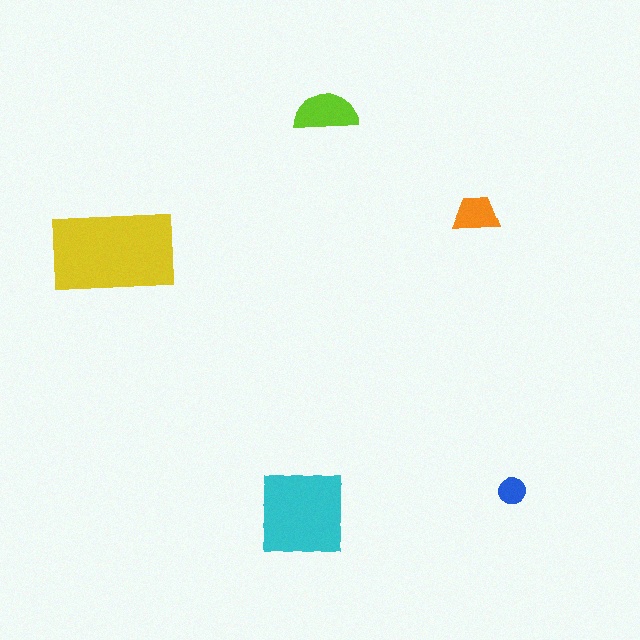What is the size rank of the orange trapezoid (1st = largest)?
4th.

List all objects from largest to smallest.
The yellow rectangle, the cyan square, the lime semicircle, the orange trapezoid, the blue circle.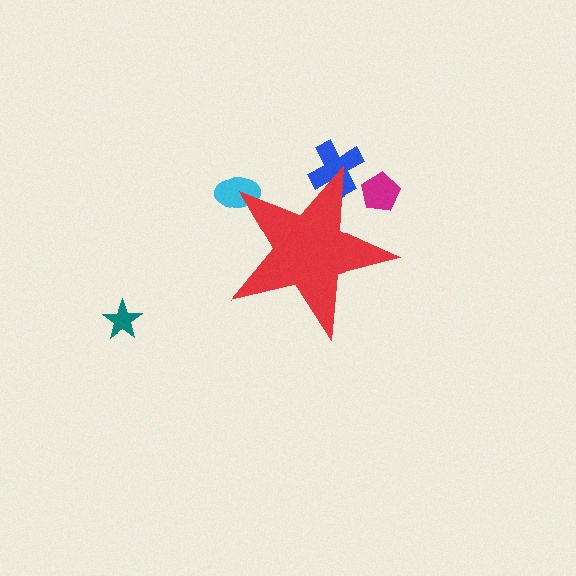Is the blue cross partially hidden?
Yes, the blue cross is partially hidden behind the red star.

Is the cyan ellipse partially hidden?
Yes, the cyan ellipse is partially hidden behind the red star.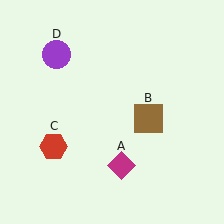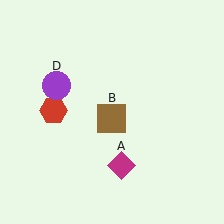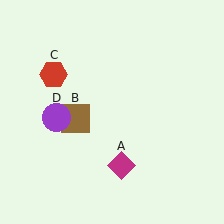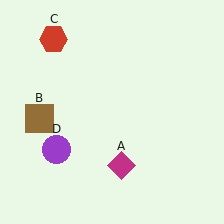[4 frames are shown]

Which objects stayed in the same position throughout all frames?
Magenta diamond (object A) remained stationary.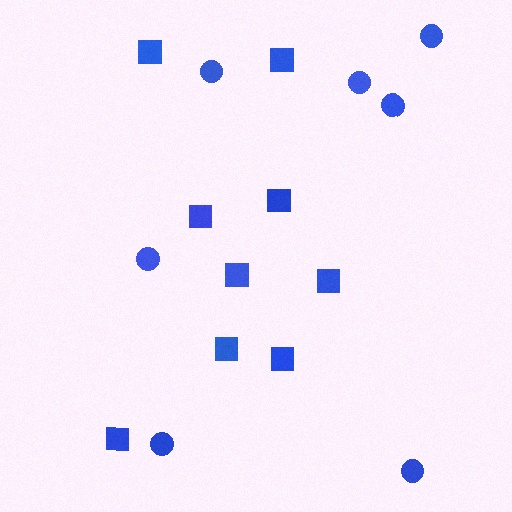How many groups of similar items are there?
There are 2 groups: one group of squares (9) and one group of circles (7).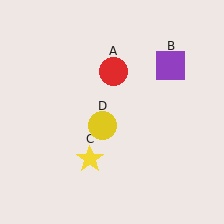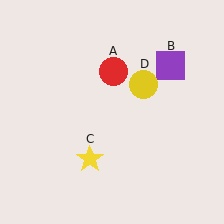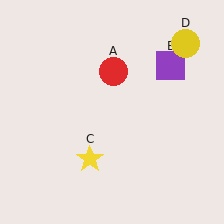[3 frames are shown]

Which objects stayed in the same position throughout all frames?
Red circle (object A) and purple square (object B) and yellow star (object C) remained stationary.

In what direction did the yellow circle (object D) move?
The yellow circle (object D) moved up and to the right.